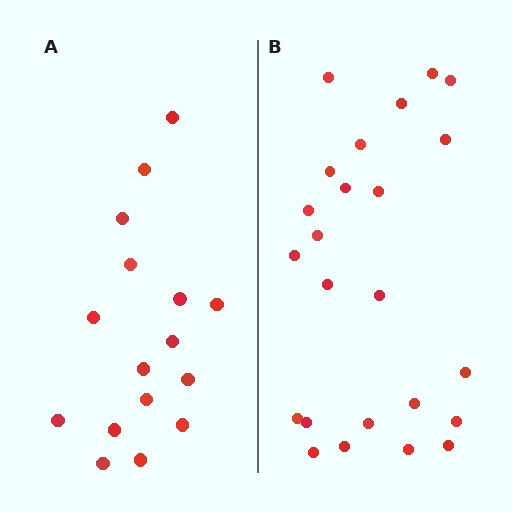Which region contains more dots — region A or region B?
Region B (the right region) has more dots.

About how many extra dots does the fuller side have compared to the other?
Region B has roughly 8 or so more dots than region A.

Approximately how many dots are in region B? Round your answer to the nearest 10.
About 20 dots. (The exact count is 24, which rounds to 20.)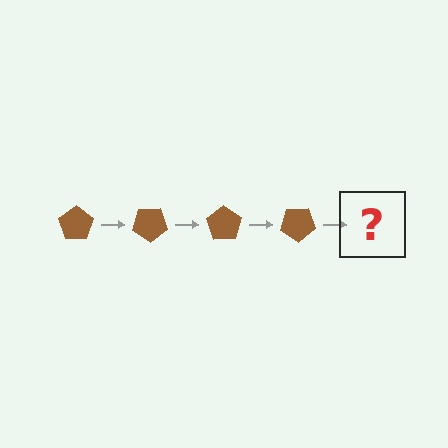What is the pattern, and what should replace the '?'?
The pattern is that the pentagon rotates 35 degrees each step. The '?' should be a brown pentagon rotated 140 degrees.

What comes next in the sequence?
The next element should be a brown pentagon rotated 140 degrees.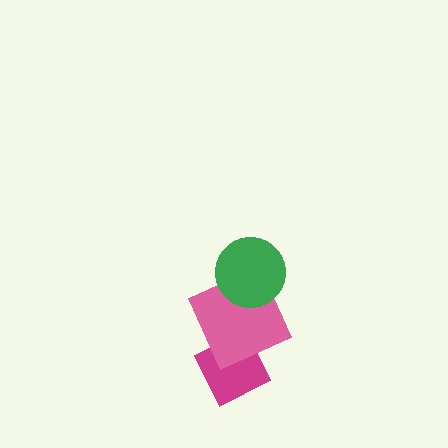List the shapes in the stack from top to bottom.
From top to bottom: the green circle, the pink square, the magenta diamond.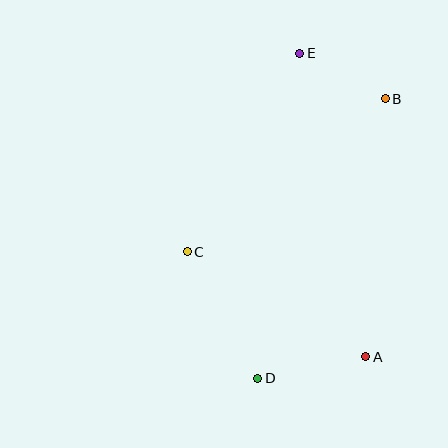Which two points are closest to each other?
Points B and E are closest to each other.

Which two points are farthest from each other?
Points D and E are farthest from each other.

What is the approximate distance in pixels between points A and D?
The distance between A and D is approximately 110 pixels.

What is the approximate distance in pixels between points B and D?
The distance between B and D is approximately 308 pixels.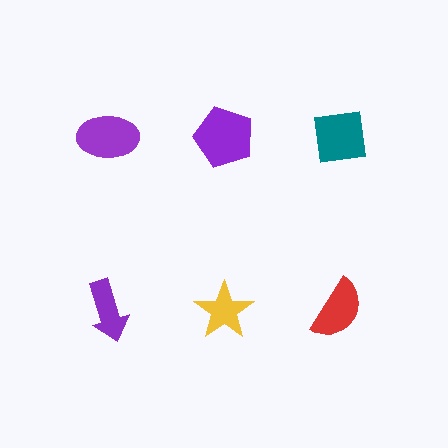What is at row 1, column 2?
A purple pentagon.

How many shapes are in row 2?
3 shapes.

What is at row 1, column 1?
A purple ellipse.